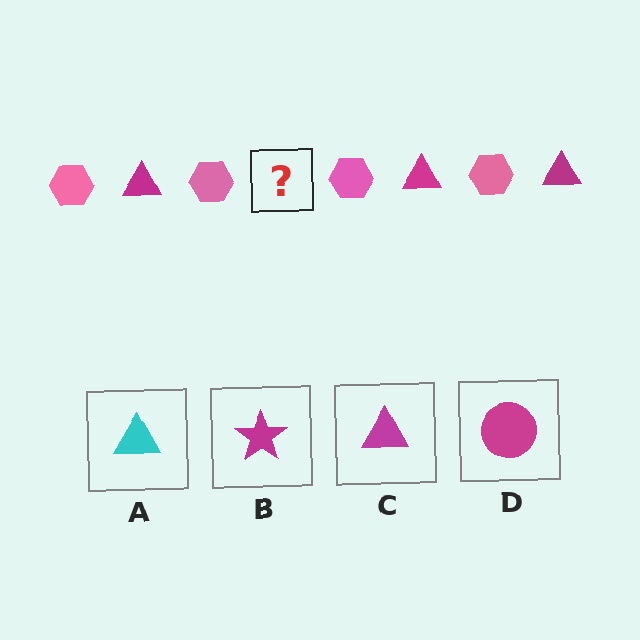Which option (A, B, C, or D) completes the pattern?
C.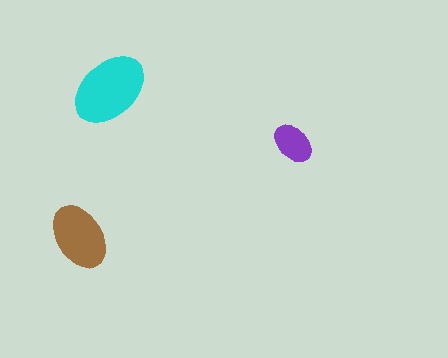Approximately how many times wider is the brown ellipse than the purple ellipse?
About 1.5 times wider.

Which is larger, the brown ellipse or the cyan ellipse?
The cyan one.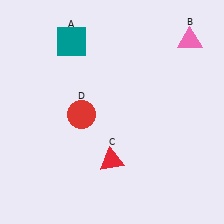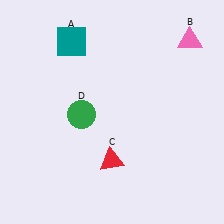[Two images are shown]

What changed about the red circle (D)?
In Image 1, D is red. In Image 2, it changed to green.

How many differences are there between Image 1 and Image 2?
There is 1 difference between the two images.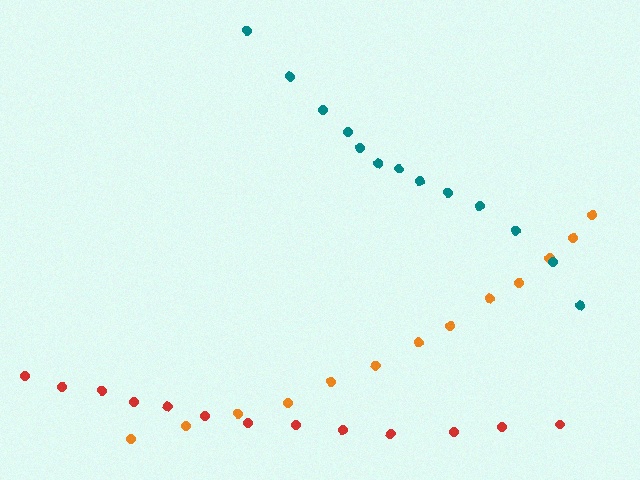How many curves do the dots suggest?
There are 3 distinct paths.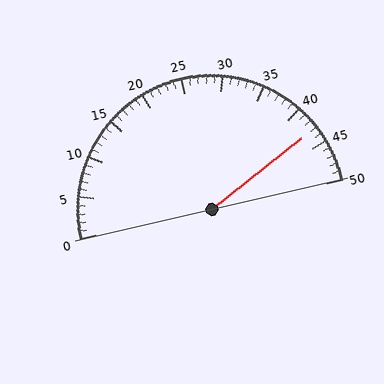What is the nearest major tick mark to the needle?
The nearest major tick mark is 45.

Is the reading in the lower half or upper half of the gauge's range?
The reading is in the upper half of the range (0 to 50).